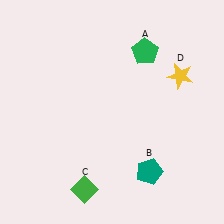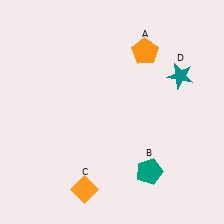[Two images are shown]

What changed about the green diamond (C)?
In Image 1, C is green. In Image 2, it changed to orange.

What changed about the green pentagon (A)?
In Image 1, A is green. In Image 2, it changed to orange.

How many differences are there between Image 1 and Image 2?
There are 3 differences between the two images.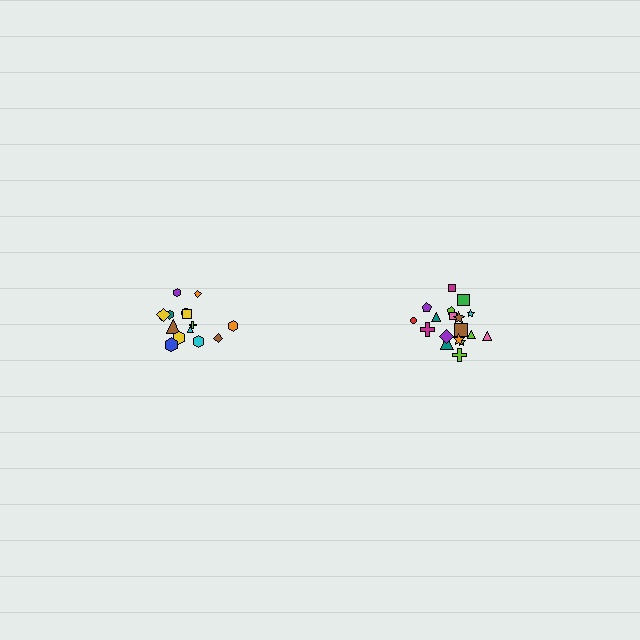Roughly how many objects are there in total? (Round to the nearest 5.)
Roughly 35 objects in total.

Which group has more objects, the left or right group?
The right group.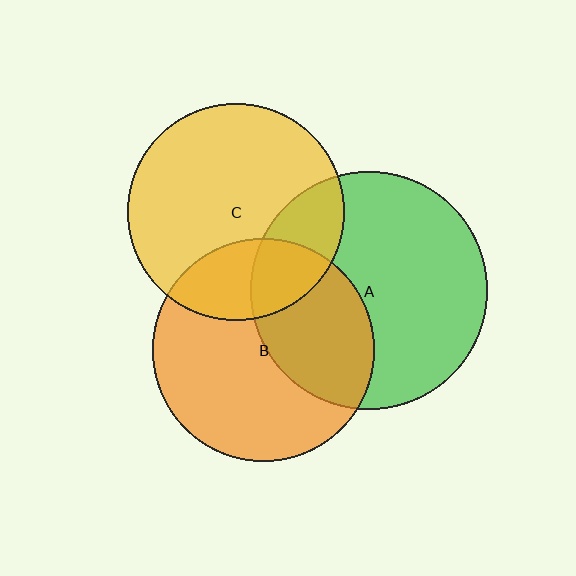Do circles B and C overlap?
Yes.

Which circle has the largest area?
Circle A (green).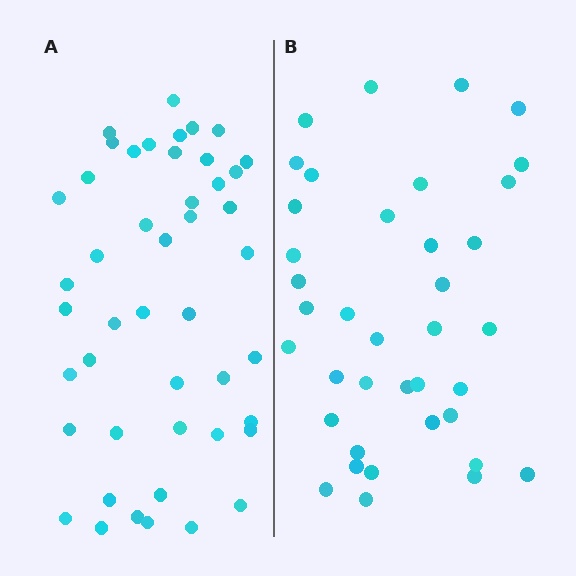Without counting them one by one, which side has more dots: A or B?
Region A (the left region) has more dots.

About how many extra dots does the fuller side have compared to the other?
Region A has roughly 8 or so more dots than region B.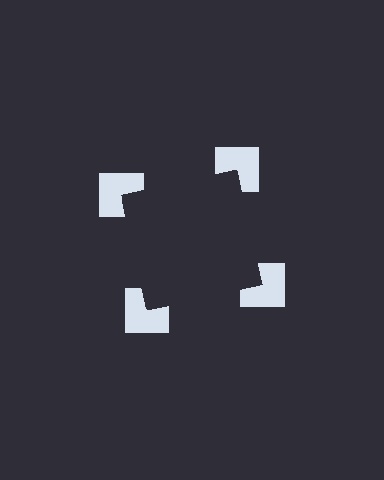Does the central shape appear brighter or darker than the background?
It typically appears slightly darker than the background, even though no actual brightness change is drawn.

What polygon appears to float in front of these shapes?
An illusory square — its edges are inferred from the aligned wedge cuts in the notched squares, not physically drawn.